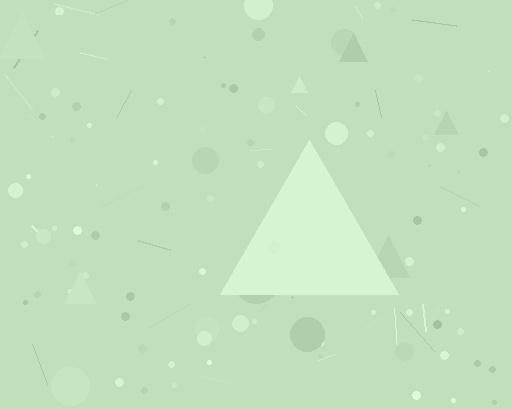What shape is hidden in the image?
A triangle is hidden in the image.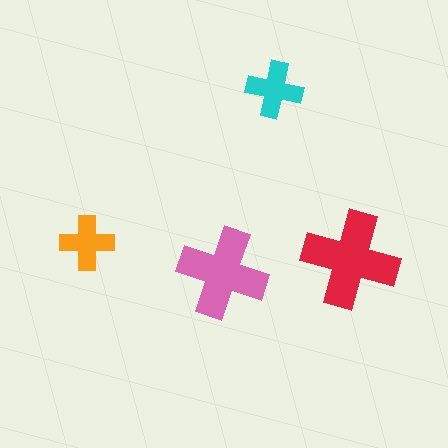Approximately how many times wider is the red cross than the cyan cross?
About 1.5 times wider.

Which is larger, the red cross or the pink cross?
The red one.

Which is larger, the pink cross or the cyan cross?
The pink one.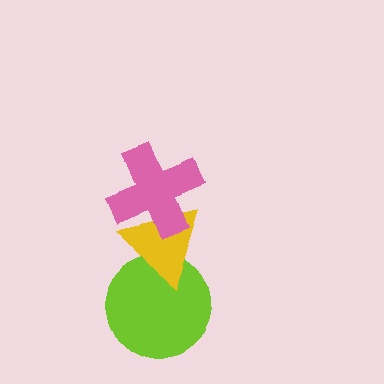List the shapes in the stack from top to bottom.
From top to bottom: the pink cross, the yellow triangle, the lime circle.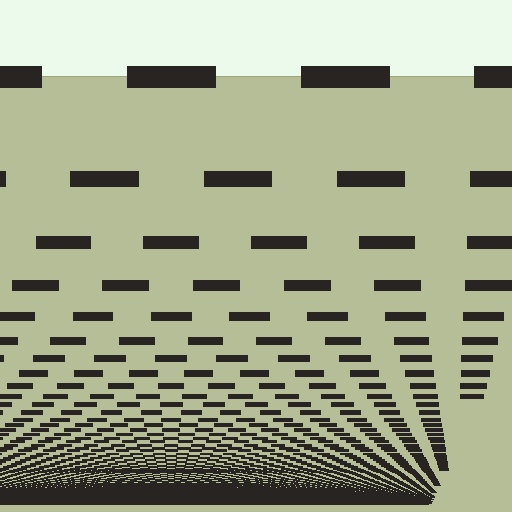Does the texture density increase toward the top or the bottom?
Density increases toward the bottom.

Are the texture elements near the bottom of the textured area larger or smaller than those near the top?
Smaller. The gradient is inverted — elements near the bottom are smaller and denser.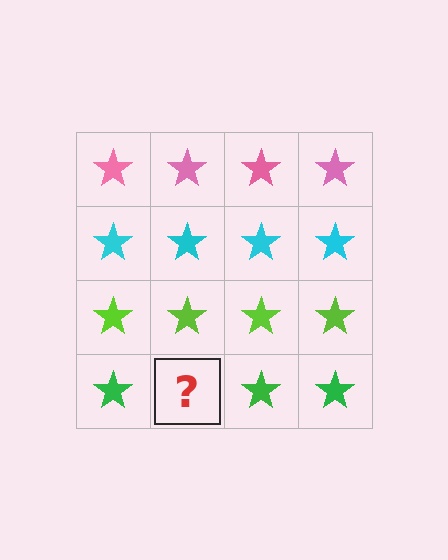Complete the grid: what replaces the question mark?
The question mark should be replaced with a green star.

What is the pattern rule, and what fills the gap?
The rule is that each row has a consistent color. The gap should be filled with a green star.